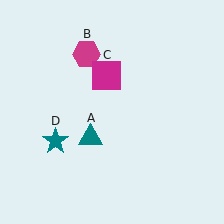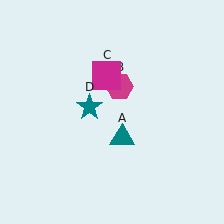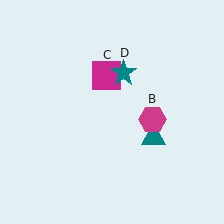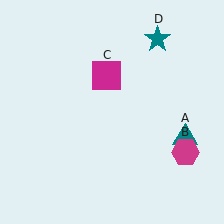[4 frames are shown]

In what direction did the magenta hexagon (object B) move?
The magenta hexagon (object B) moved down and to the right.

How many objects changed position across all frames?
3 objects changed position: teal triangle (object A), magenta hexagon (object B), teal star (object D).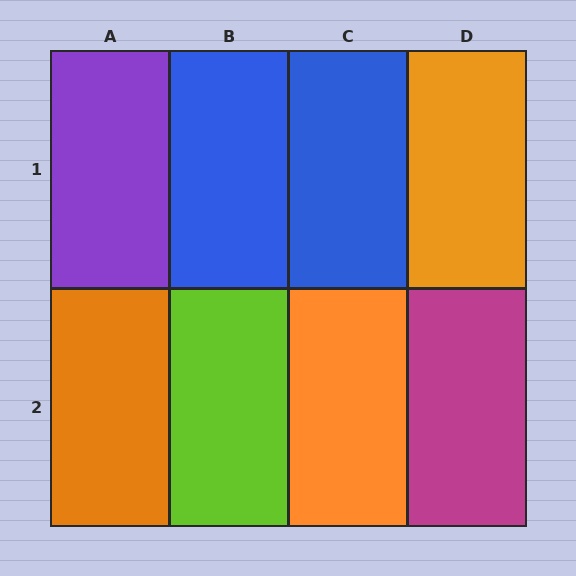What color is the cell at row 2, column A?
Orange.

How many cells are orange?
3 cells are orange.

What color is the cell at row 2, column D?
Magenta.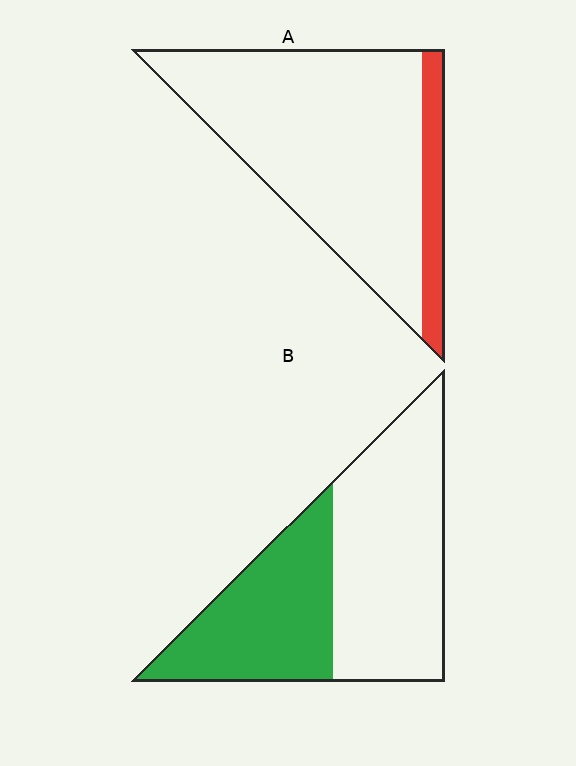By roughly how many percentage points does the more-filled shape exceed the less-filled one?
By roughly 25 percentage points (B over A).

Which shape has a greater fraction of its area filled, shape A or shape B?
Shape B.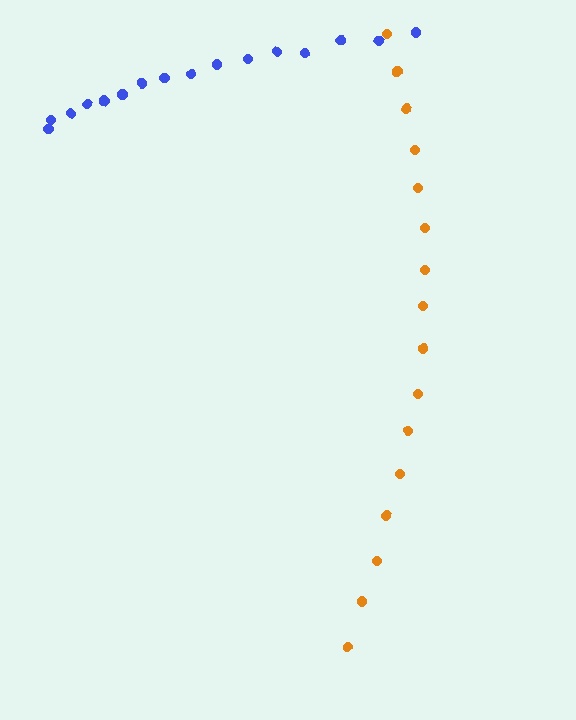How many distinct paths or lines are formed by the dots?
There are 2 distinct paths.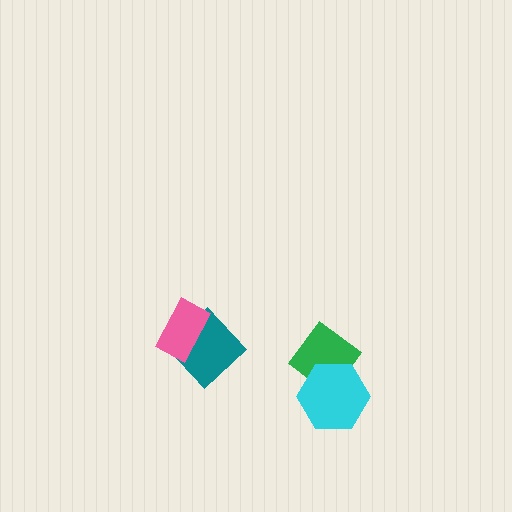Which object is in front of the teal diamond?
The pink rectangle is in front of the teal diamond.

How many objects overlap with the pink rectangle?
1 object overlaps with the pink rectangle.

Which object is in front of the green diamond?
The cyan hexagon is in front of the green diamond.